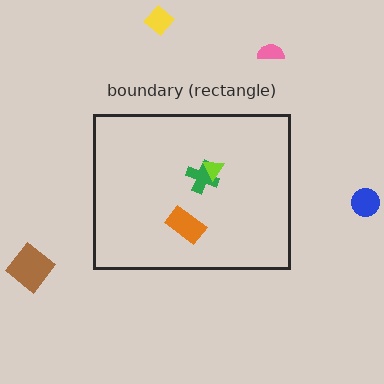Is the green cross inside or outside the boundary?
Inside.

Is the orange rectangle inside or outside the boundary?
Inside.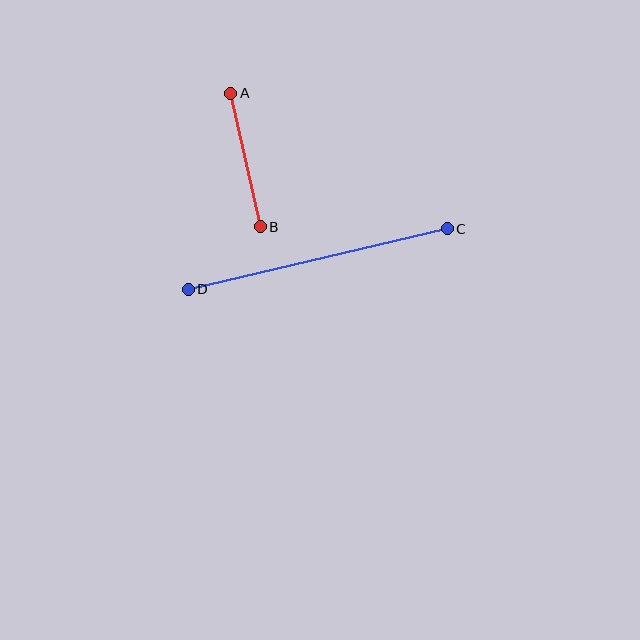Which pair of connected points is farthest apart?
Points C and D are farthest apart.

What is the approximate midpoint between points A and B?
The midpoint is at approximately (246, 160) pixels.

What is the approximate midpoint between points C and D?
The midpoint is at approximately (318, 259) pixels.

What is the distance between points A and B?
The distance is approximately 137 pixels.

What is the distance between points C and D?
The distance is approximately 266 pixels.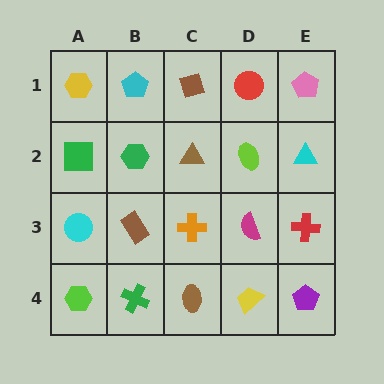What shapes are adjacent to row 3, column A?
A green square (row 2, column A), a lime hexagon (row 4, column A), a brown rectangle (row 3, column B).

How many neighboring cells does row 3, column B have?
4.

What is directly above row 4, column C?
An orange cross.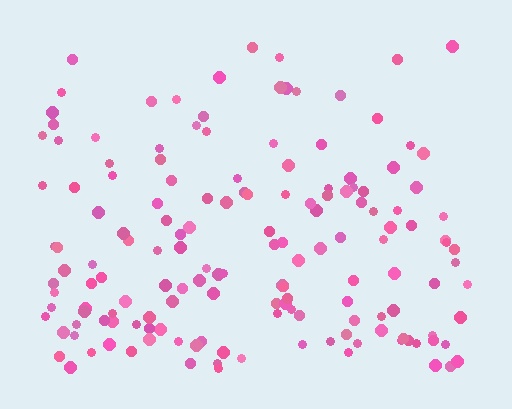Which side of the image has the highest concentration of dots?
The bottom.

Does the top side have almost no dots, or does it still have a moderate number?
Still a moderate number, just noticeably fewer than the bottom.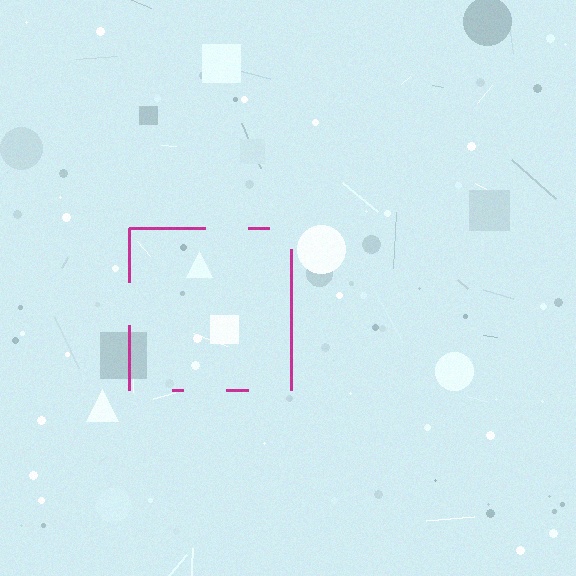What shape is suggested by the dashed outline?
The dashed outline suggests a square.